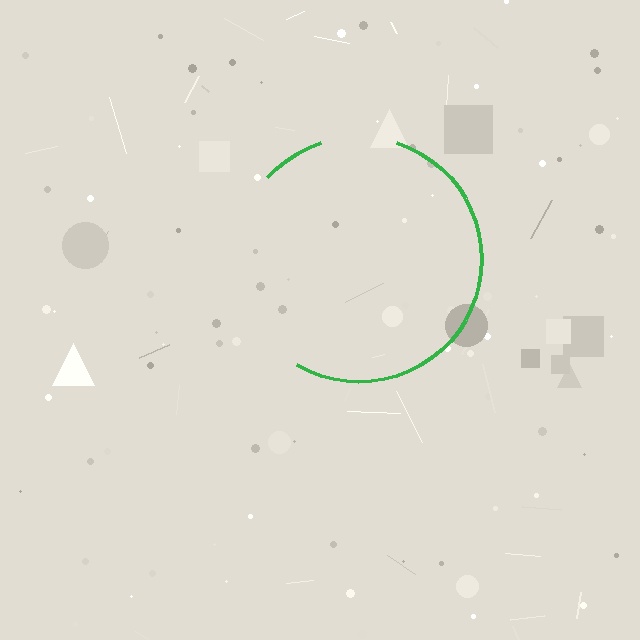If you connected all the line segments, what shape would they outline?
They would outline a circle.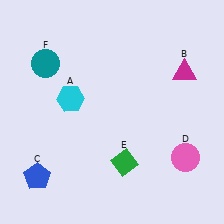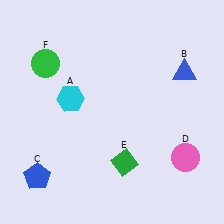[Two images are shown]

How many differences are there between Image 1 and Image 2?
There are 2 differences between the two images.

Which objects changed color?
B changed from magenta to blue. F changed from teal to green.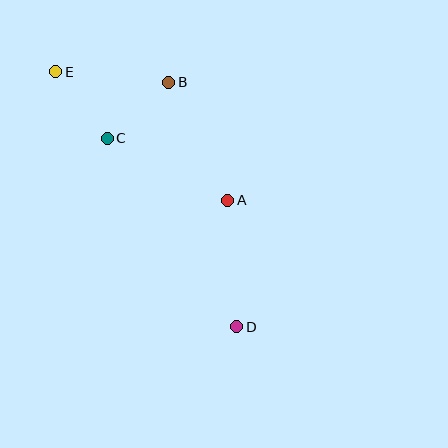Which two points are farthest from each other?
Points D and E are farthest from each other.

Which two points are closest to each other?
Points B and C are closest to each other.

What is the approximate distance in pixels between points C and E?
The distance between C and E is approximately 84 pixels.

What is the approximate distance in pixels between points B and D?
The distance between B and D is approximately 254 pixels.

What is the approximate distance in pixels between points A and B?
The distance between A and B is approximately 132 pixels.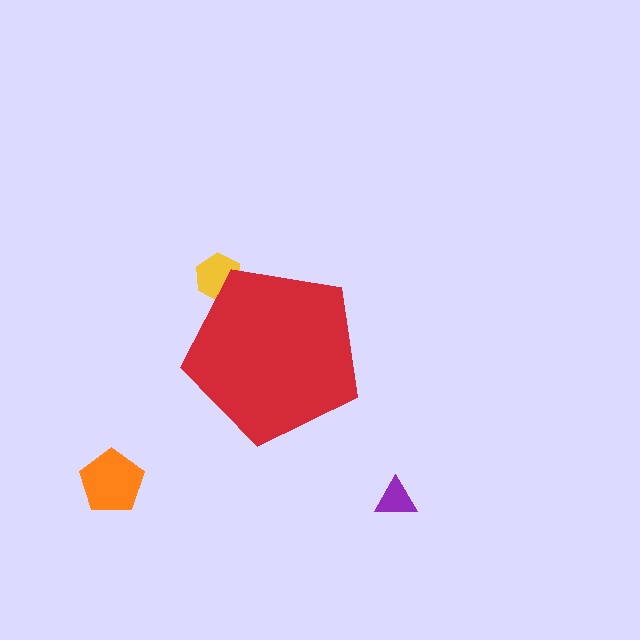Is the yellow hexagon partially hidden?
Yes, the yellow hexagon is partially hidden behind the red pentagon.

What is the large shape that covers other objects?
A red pentagon.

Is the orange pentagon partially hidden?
No, the orange pentagon is fully visible.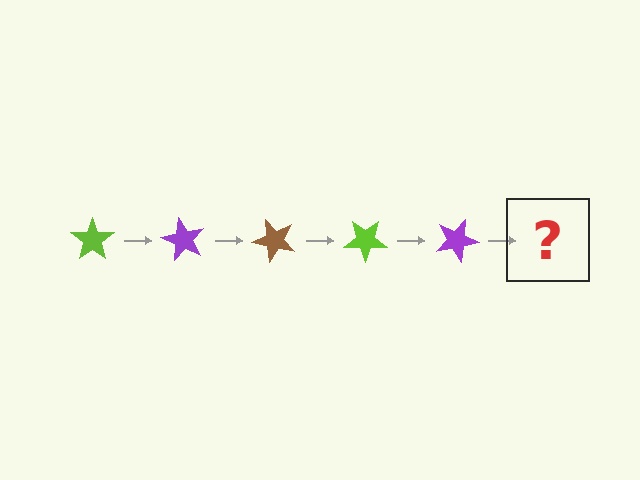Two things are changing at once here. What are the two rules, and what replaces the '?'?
The two rules are that it rotates 60 degrees each step and the color cycles through lime, purple, and brown. The '?' should be a brown star, rotated 300 degrees from the start.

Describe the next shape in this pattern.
It should be a brown star, rotated 300 degrees from the start.